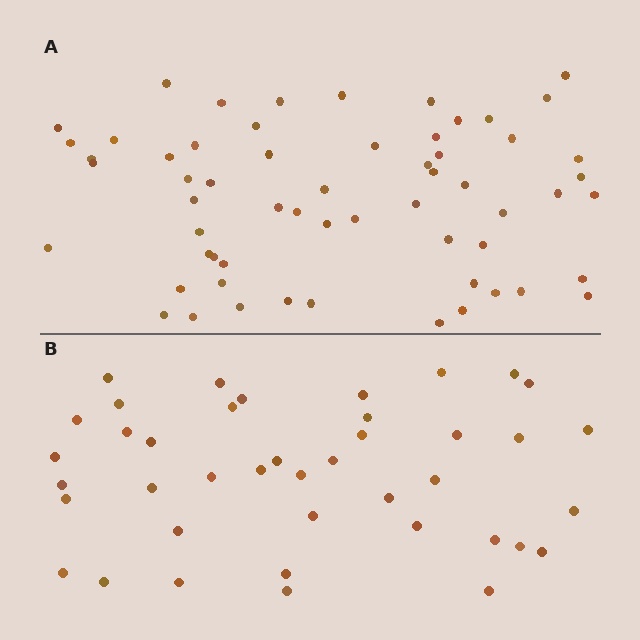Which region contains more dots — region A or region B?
Region A (the top region) has more dots.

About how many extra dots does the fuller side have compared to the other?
Region A has approximately 20 more dots than region B.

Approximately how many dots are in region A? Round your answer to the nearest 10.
About 60 dots.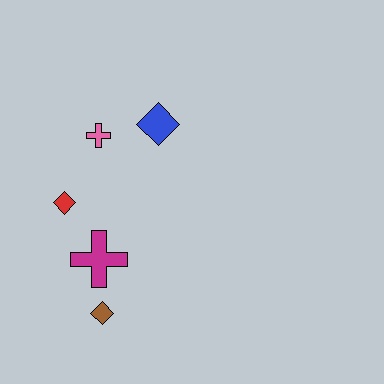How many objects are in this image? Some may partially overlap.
There are 5 objects.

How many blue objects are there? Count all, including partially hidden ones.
There is 1 blue object.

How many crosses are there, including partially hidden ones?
There are 2 crosses.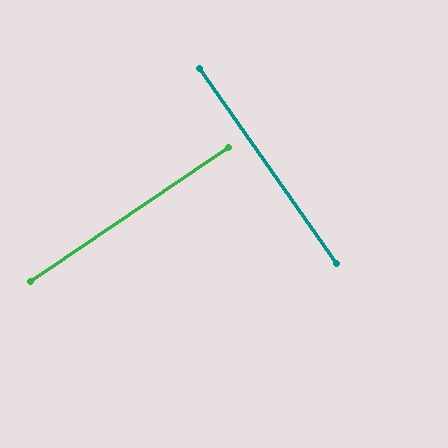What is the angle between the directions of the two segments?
Approximately 89 degrees.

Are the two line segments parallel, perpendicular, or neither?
Perpendicular — they meet at approximately 89°.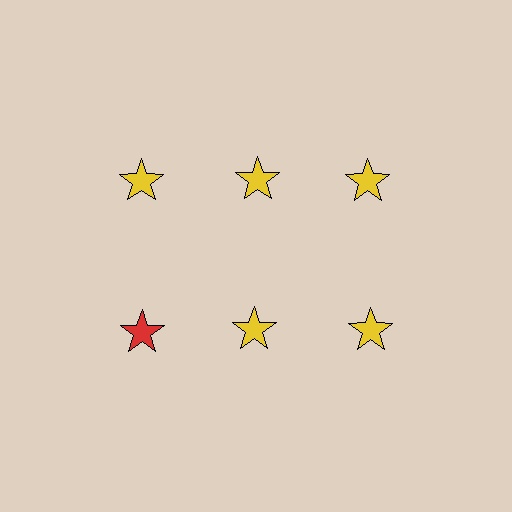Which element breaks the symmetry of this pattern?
The red star in the second row, leftmost column breaks the symmetry. All other shapes are yellow stars.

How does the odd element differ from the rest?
It has a different color: red instead of yellow.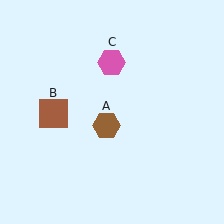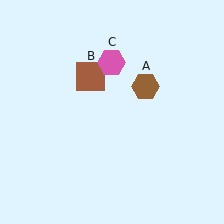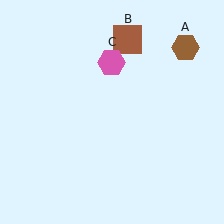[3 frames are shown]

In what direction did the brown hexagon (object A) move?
The brown hexagon (object A) moved up and to the right.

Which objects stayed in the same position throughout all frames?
Pink hexagon (object C) remained stationary.